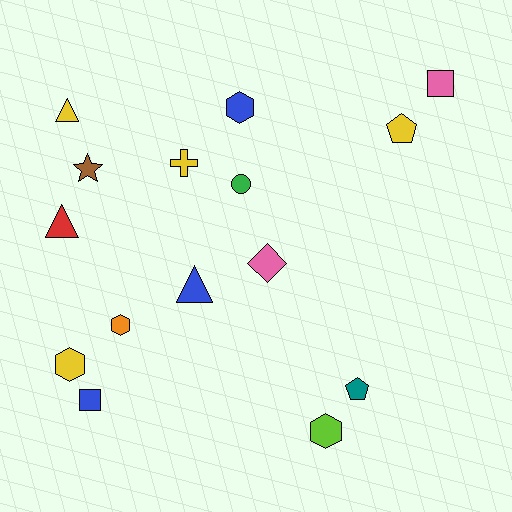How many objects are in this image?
There are 15 objects.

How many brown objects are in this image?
There is 1 brown object.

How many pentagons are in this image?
There are 2 pentagons.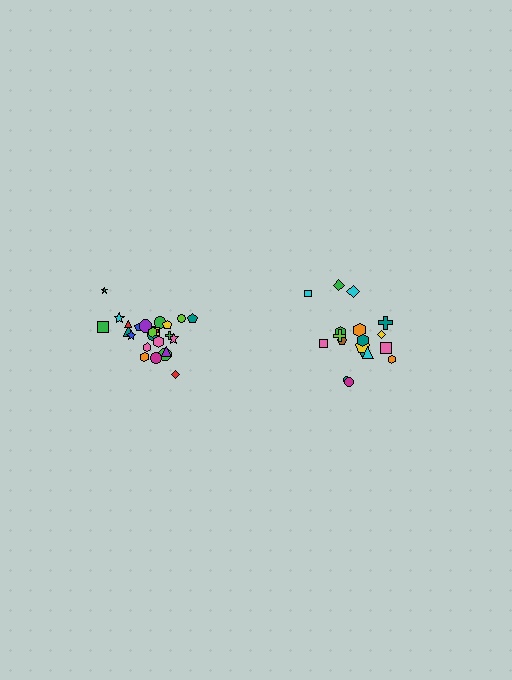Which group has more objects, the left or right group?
The left group.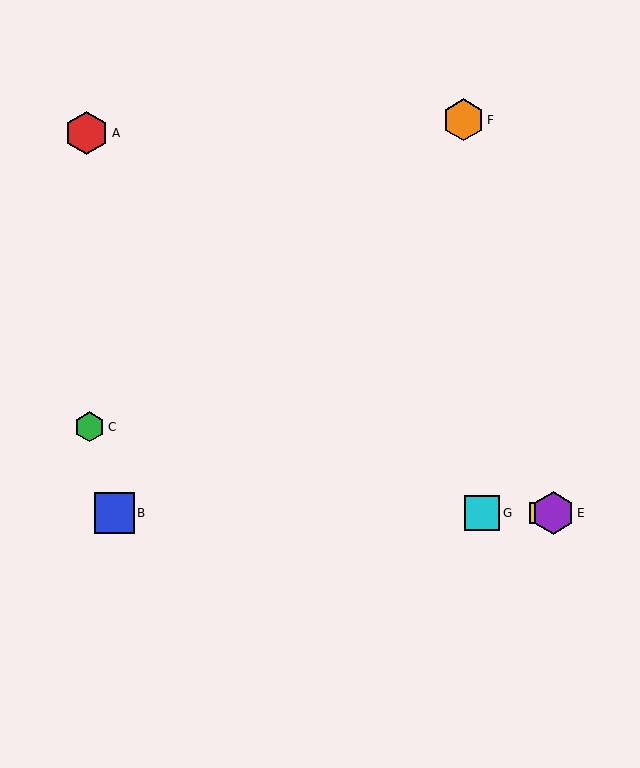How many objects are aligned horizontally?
4 objects (B, D, E, G) are aligned horizontally.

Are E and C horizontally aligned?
No, E is at y≈513 and C is at y≈427.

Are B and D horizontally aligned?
Yes, both are at y≈513.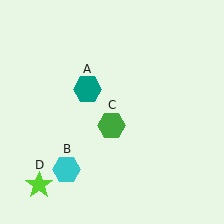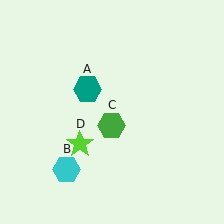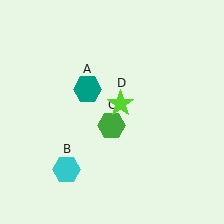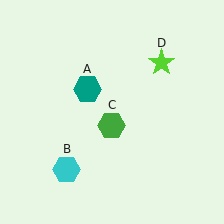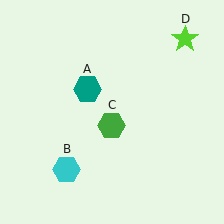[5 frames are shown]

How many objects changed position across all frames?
1 object changed position: lime star (object D).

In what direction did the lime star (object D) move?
The lime star (object D) moved up and to the right.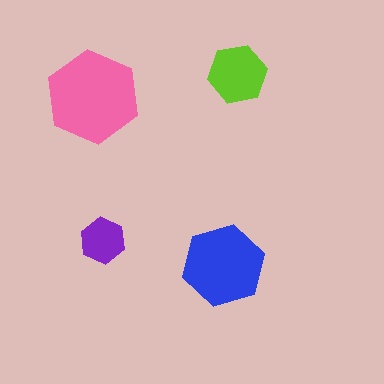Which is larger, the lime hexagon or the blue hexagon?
The blue one.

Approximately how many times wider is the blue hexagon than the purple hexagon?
About 2 times wider.